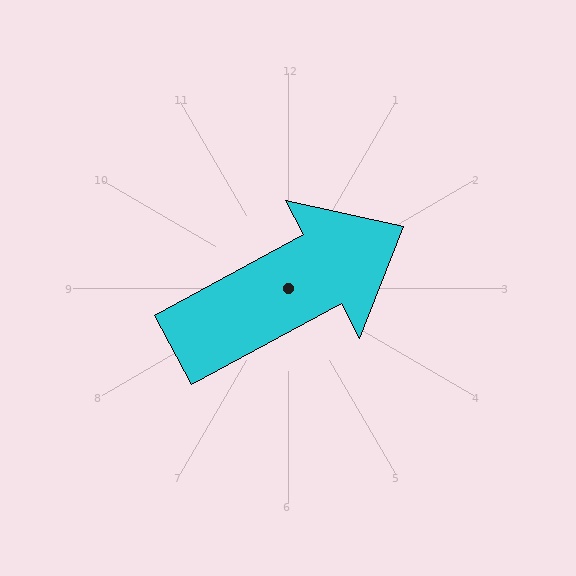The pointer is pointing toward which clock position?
Roughly 2 o'clock.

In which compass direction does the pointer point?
Northeast.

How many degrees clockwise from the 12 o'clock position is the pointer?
Approximately 62 degrees.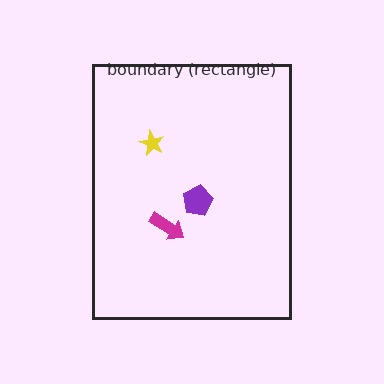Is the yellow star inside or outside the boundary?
Inside.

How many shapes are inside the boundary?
3 inside, 0 outside.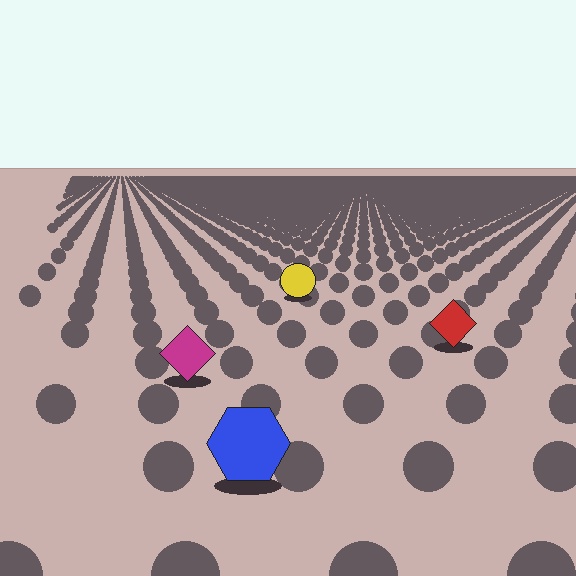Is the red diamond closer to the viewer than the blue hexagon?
No. The blue hexagon is closer — you can tell from the texture gradient: the ground texture is coarser near it.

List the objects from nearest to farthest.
From nearest to farthest: the blue hexagon, the magenta diamond, the red diamond, the yellow circle.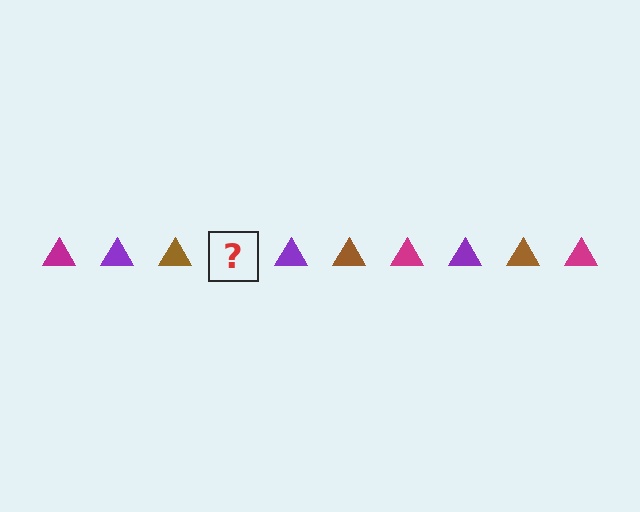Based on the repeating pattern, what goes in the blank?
The blank should be a magenta triangle.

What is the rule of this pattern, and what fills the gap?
The rule is that the pattern cycles through magenta, purple, brown triangles. The gap should be filled with a magenta triangle.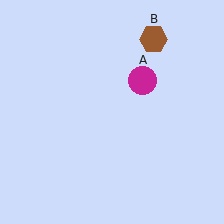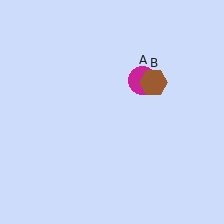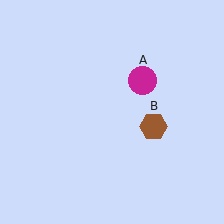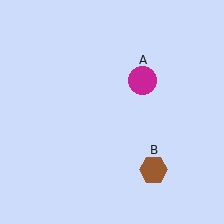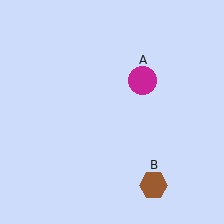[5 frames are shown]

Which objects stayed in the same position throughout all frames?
Magenta circle (object A) remained stationary.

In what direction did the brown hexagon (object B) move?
The brown hexagon (object B) moved down.